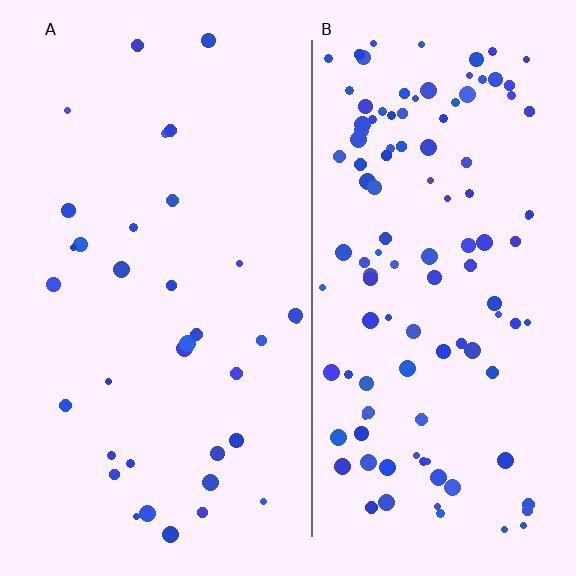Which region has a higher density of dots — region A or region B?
B (the right).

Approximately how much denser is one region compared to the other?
Approximately 3.5× — region B over region A.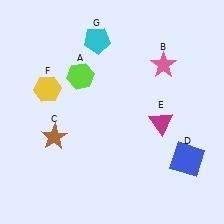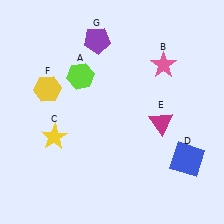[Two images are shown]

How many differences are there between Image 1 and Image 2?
There are 2 differences between the two images.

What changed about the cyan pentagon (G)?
In Image 1, G is cyan. In Image 2, it changed to purple.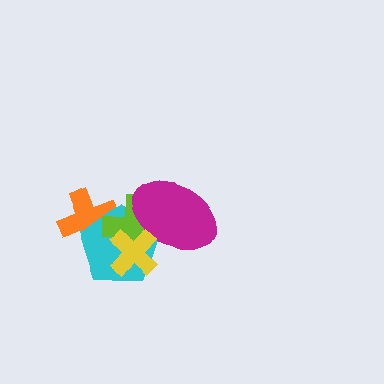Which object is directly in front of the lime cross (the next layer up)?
The magenta ellipse is directly in front of the lime cross.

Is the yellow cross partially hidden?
No, no other shape covers it.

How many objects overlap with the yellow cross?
3 objects overlap with the yellow cross.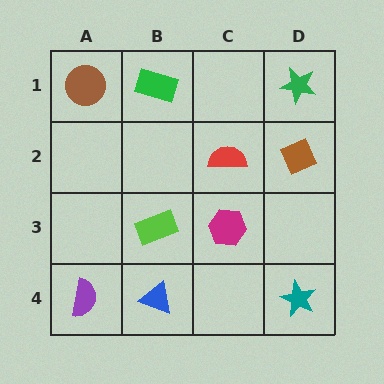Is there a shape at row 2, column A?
No, that cell is empty.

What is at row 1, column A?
A brown circle.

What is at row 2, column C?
A red semicircle.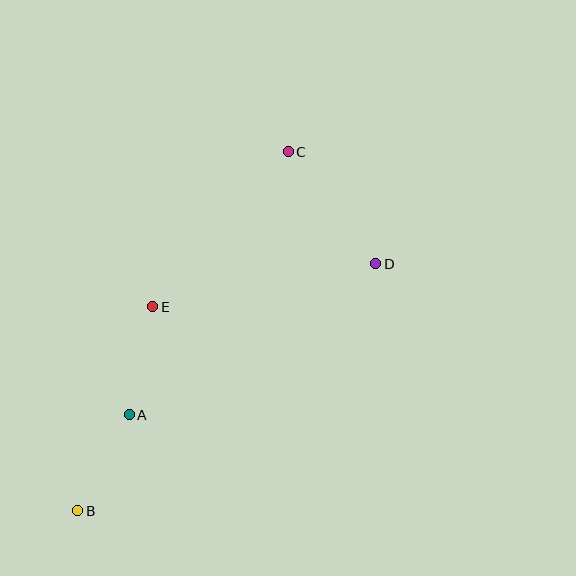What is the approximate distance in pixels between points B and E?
The distance between B and E is approximately 217 pixels.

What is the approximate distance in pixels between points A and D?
The distance between A and D is approximately 289 pixels.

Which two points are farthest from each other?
Points B and C are farthest from each other.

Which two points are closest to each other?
Points A and B are closest to each other.